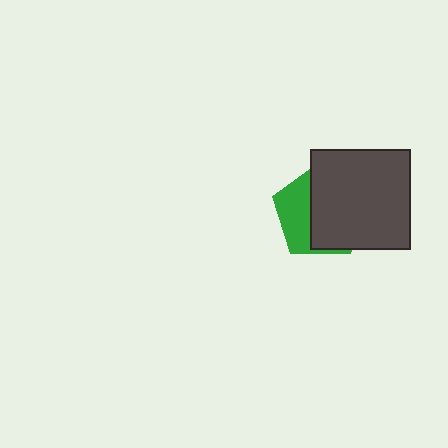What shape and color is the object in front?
The object in front is a dark gray square.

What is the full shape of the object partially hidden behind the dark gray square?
The partially hidden object is a green pentagon.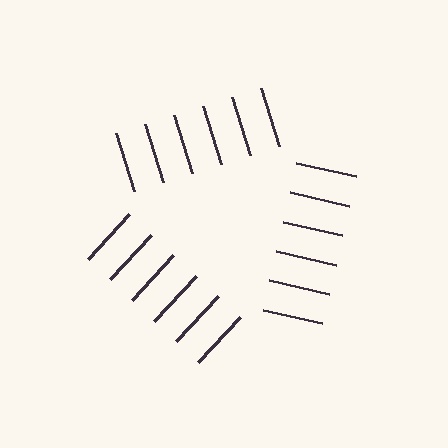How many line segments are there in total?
18 — 6 along each of the 3 edges.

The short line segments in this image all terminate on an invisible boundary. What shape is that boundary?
An illusory triangle — the line segments terminate on its edges but no continuous stroke is drawn.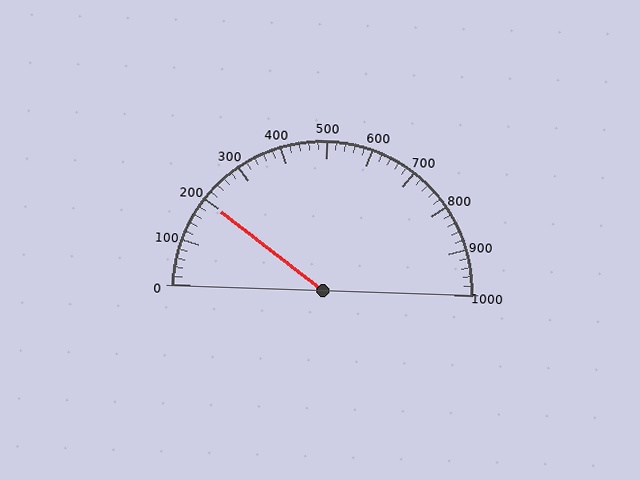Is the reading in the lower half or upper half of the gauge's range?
The reading is in the lower half of the range (0 to 1000).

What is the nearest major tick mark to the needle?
The nearest major tick mark is 200.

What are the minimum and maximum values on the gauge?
The gauge ranges from 0 to 1000.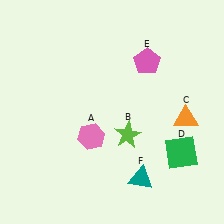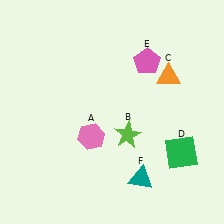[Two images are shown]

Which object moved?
The orange triangle (C) moved up.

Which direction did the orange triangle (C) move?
The orange triangle (C) moved up.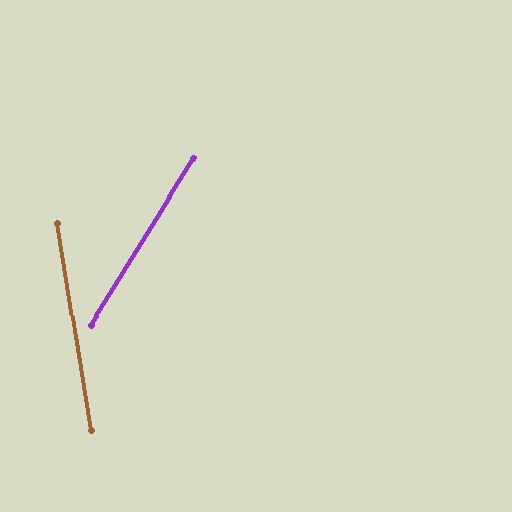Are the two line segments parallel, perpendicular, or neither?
Neither parallel nor perpendicular — they differ by about 41°.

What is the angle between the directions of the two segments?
Approximately 41 degrees.